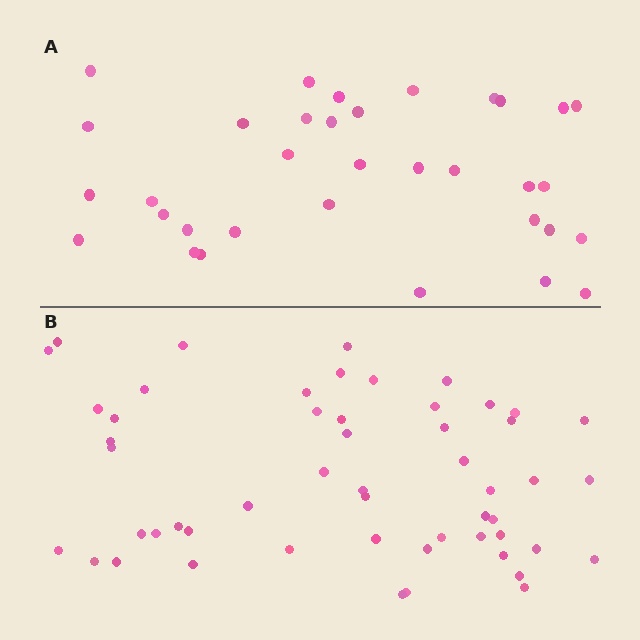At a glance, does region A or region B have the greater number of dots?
Region B (the bottom region) has more dots.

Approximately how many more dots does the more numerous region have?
Region B has approximately 20 more dots than region A.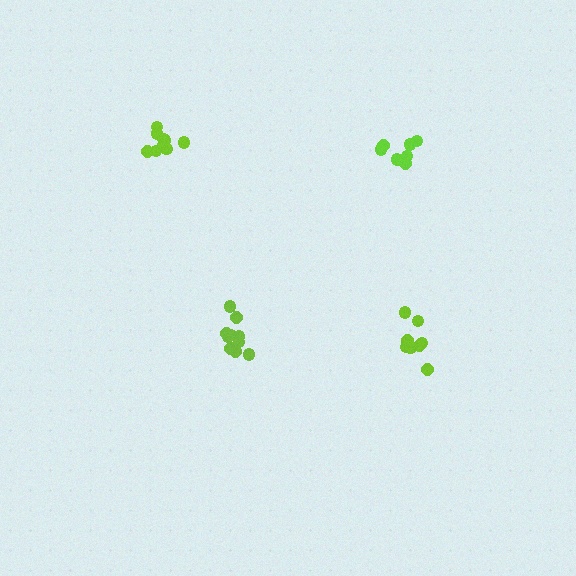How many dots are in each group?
Group 1: 9 dots, Group 2: 8 dots, Group 3: 11 dots, Group 4: 9 dots (37 total).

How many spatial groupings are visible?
There are 4 spatial groupings.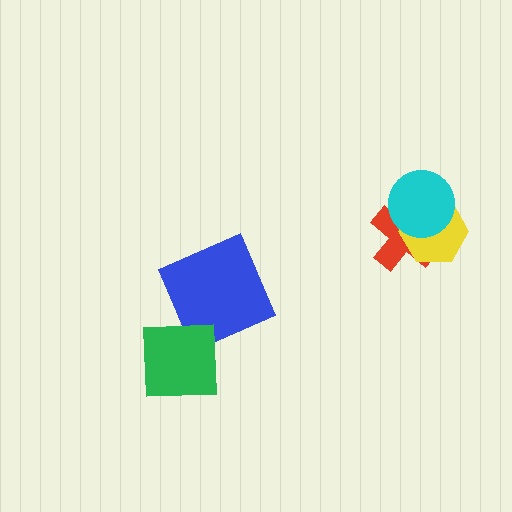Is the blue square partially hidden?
No, no other shape covers it.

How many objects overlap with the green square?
0 objects overlap with the green square.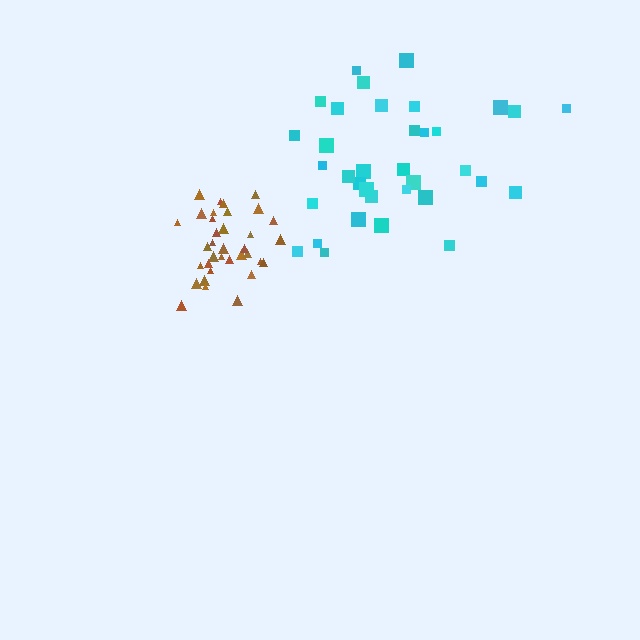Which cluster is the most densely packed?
Brown.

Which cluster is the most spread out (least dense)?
Cyan.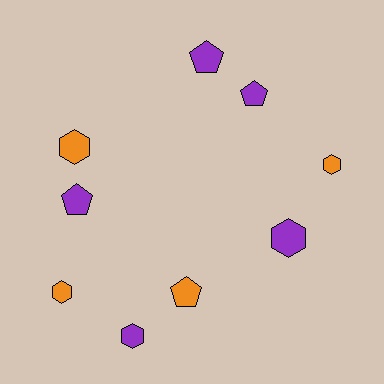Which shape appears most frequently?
Hexagon, with 5 objects.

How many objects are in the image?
There are 9 objects.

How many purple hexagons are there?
There are 2 purple hexagons.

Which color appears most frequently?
Purple, with 5 objects.